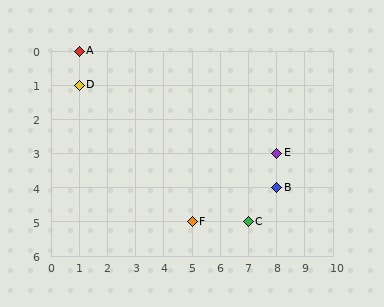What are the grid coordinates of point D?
Point D is at grid coordinates (1, 1).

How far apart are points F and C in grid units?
Points F and C are 2 columns apart.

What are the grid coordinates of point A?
Point A is at grid coordinates (1, 0).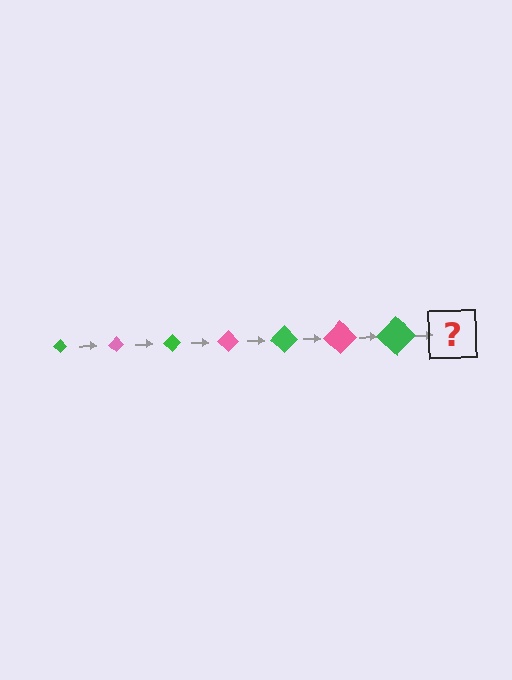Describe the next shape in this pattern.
It should be a pink diamond, larger than the previous one.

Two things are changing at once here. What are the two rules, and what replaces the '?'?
The two rules are that the diamond grows larger each step and the color cycles through green and pink. The '?' should be a pink diamond, larger than the previous one.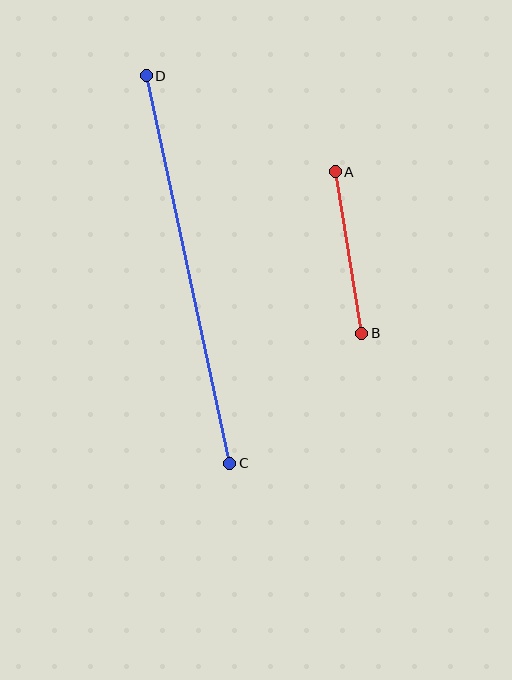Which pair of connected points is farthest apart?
Points C and D are farthest apart.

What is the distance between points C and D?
The distance is approximately 396 pixels.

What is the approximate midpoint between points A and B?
The midpoint is at approximately (348, 253) pixels.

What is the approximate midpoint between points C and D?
The midpoint is at approximately (188, 270) pixels.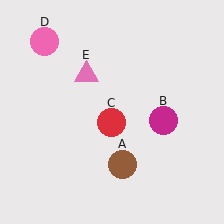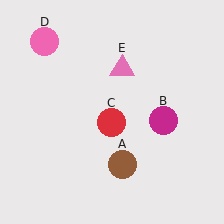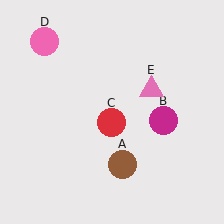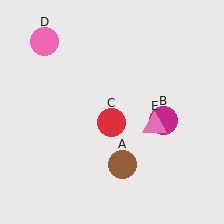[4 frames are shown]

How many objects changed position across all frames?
1 object changed position: pink triangle (object E).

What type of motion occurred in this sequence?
The pink triangle (object E) rotated clockwise around the center of the scene.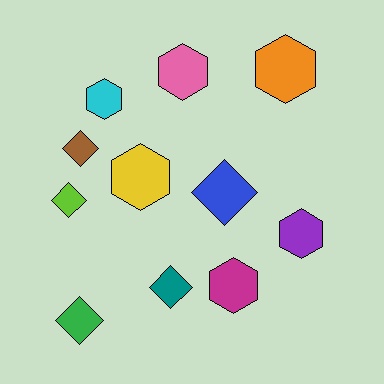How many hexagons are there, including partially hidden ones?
There are 6 hexagons.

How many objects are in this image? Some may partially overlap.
There are 11 objects.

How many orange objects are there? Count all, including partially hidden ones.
There is 1 orange object.